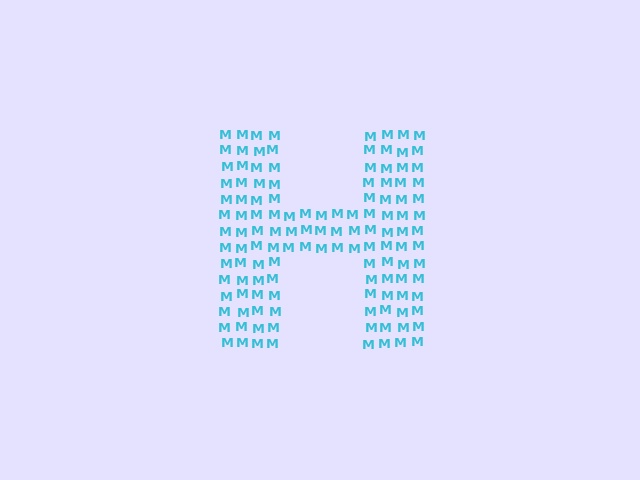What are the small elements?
The small elements are letter M's.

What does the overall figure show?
The overall figure shows the letter H.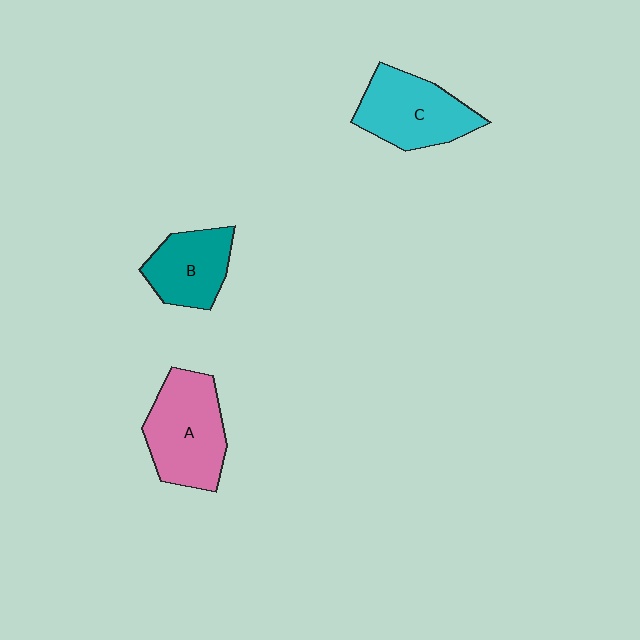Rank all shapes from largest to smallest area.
From largest to smallest: A (pink), C (cyan), B (teal).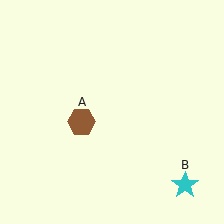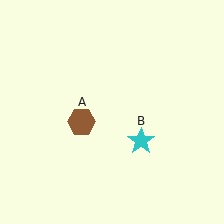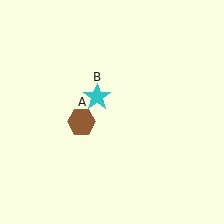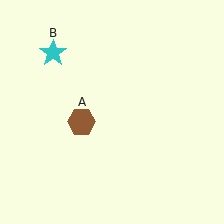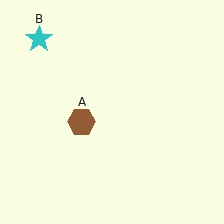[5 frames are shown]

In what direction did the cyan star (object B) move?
The cyan star (object B) moved up and to the left.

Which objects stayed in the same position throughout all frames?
Brown hexagon (object A) remained stationary.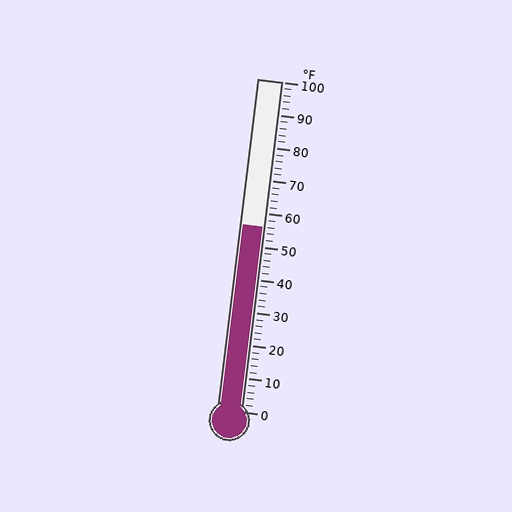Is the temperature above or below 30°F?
The temperature is above 30°F.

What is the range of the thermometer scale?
The thermometer scale ranges from 0°F to 100°F.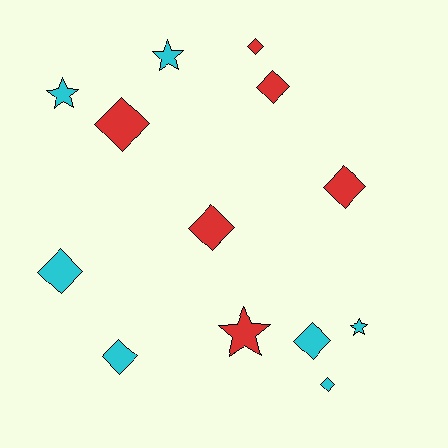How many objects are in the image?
There are 13 objects.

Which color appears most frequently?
Cyan, with 7 objects.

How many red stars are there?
There is 1 red star.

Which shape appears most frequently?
Diamond, with 9 objects.